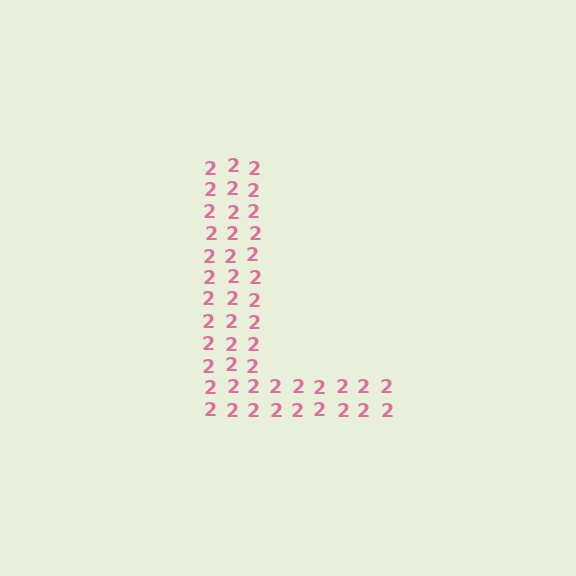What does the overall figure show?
The overall figure shows the letter L.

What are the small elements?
The small elements are digit 2's.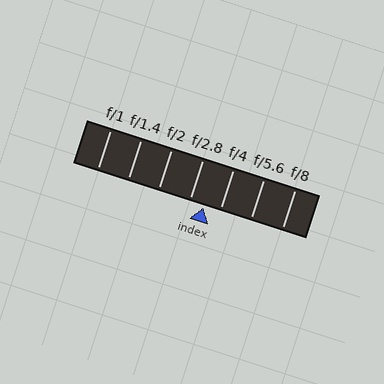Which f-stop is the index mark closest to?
The index mark is closest to f/2.8.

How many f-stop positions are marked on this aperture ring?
There are 7 f-stop positions marked.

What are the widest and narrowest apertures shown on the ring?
The widest aperture shown is f/1 and the narrowest is f/8.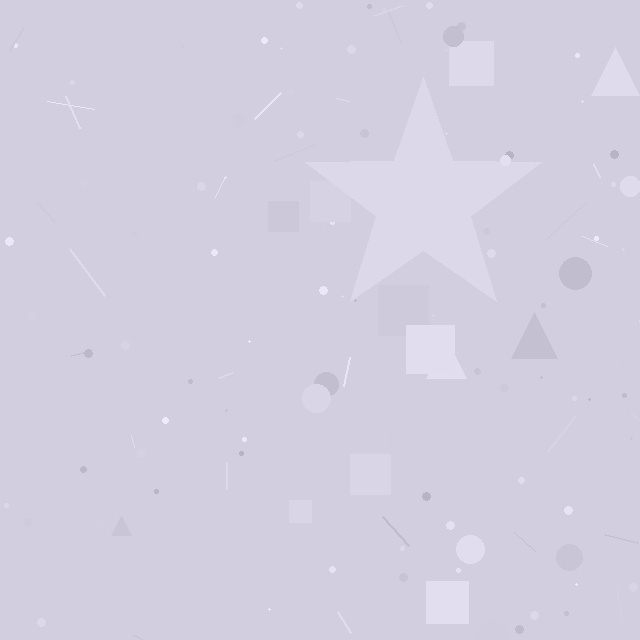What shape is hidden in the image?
A star is hidden in the image.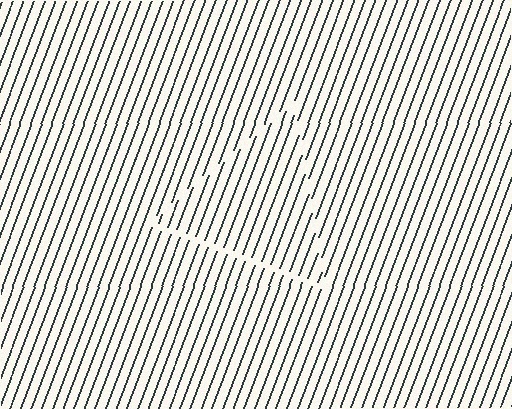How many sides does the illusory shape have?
3 sides — the line-ends trace a triangle.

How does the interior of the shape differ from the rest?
The interior of the shape contains the same grating, shifted by half a period — the contour is defined by the phase discontinuity where line-ends from the inner and outer gratings abut.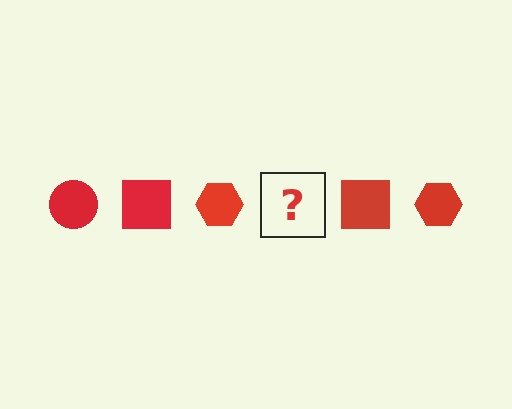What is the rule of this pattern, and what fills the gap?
The rule is that the pattern cycles through circle, square, hexagon shapes in red. The gap should be filled with a red circle.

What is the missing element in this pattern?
The missing element is a red circle.